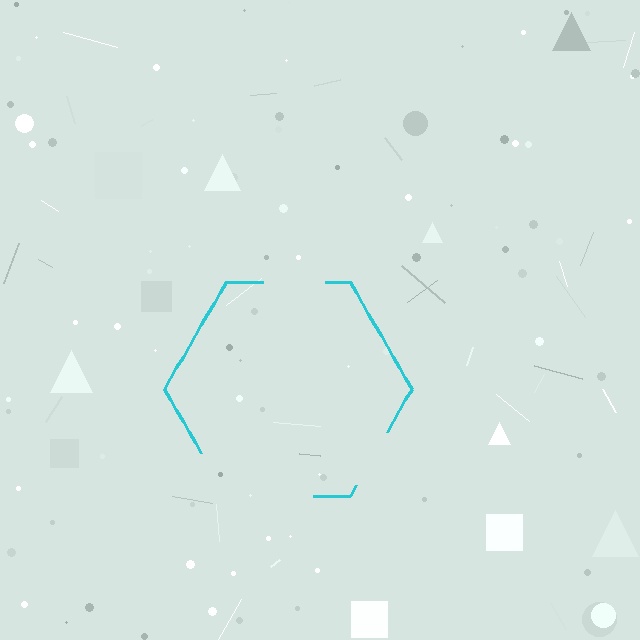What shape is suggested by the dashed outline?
The dashed outline suggests a hexagon.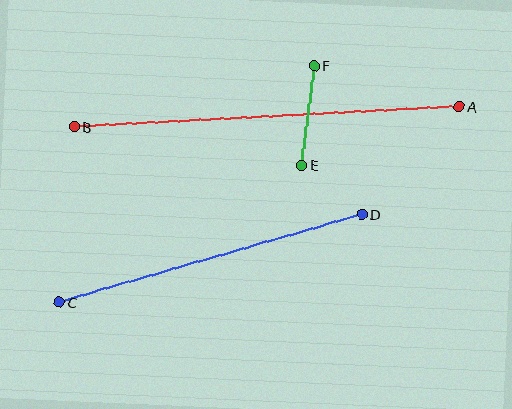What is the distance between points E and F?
The distance is approximately 101 pixels.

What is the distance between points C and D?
The distance is approximately 315 pixels.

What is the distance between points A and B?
The distance is approximately 385 pixels.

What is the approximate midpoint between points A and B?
The midpoint is at approximately (267, 117) pixels.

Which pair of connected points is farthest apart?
Points A and B are farthest apart.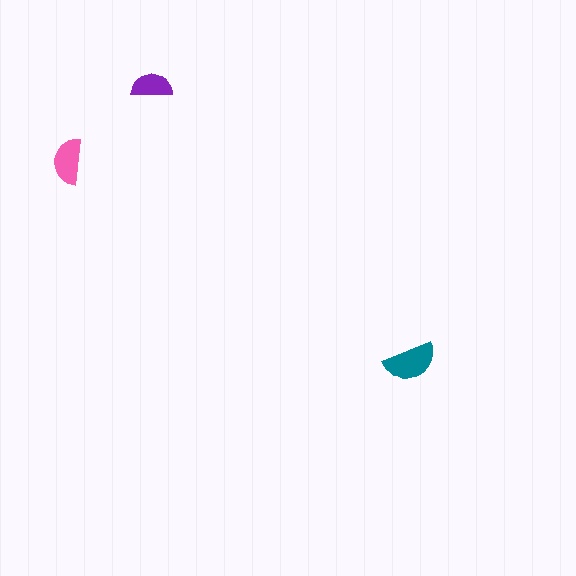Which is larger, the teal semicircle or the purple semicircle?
The teal one.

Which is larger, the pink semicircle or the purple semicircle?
The pink one.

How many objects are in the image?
There are 3 objects in the image.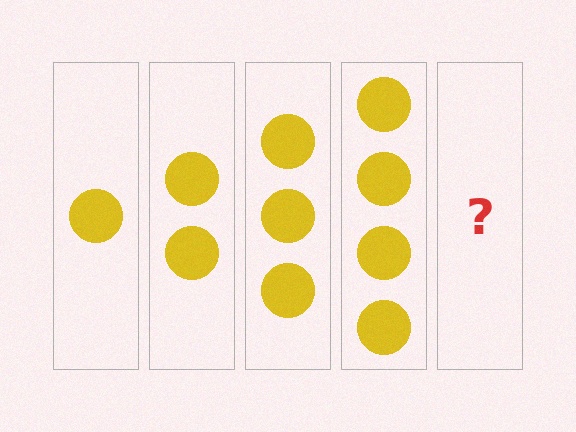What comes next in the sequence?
The next element should be 5 circles.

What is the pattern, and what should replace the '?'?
The pattern is that each step adds one more circle. The '?' should be 5 circles.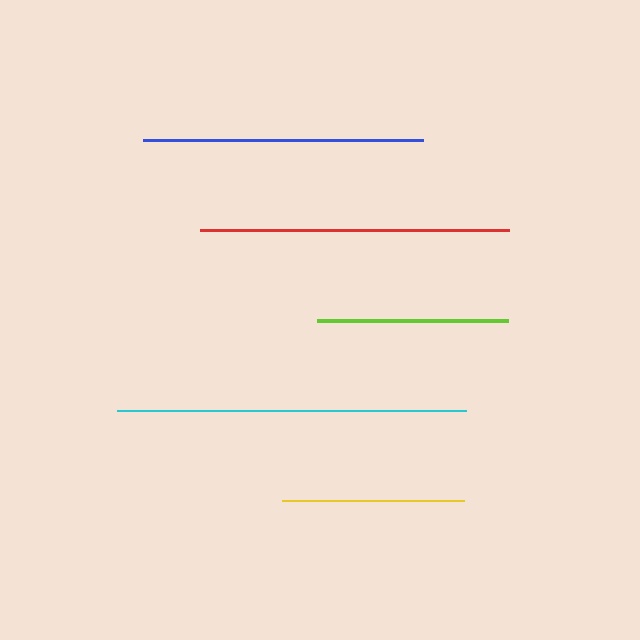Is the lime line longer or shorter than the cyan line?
The cyan line is longer than the lime line.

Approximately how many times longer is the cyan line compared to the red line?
The cyan line is approximately 1.1 times the length of the red line.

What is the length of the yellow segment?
The yellow segment is approximately 182 pixels long.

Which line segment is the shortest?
The yellow line is the shortest at approximately 182 pixels.